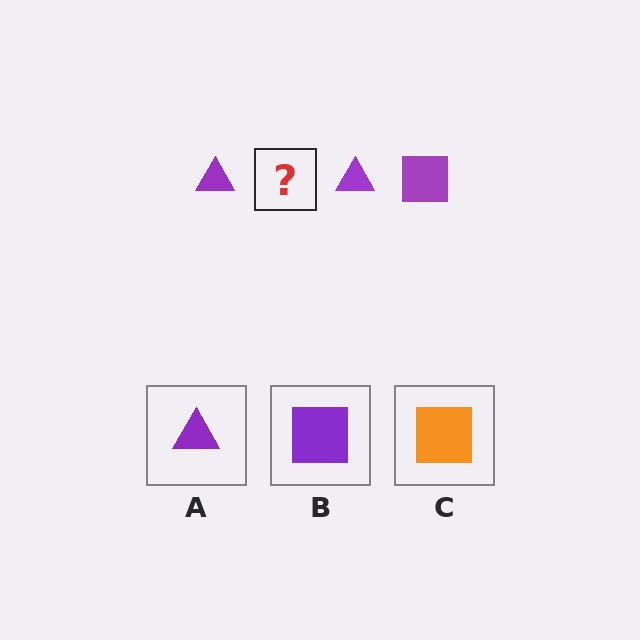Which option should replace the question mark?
Option B.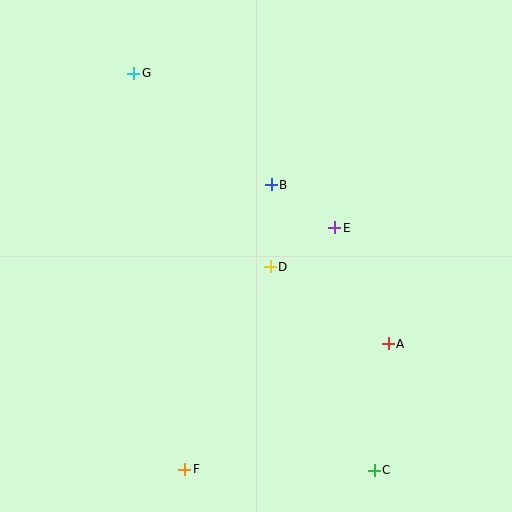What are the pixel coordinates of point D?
Point D is at (270, 267).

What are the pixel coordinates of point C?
Point C is at (374, 470).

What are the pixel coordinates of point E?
Point E is at (335, 228).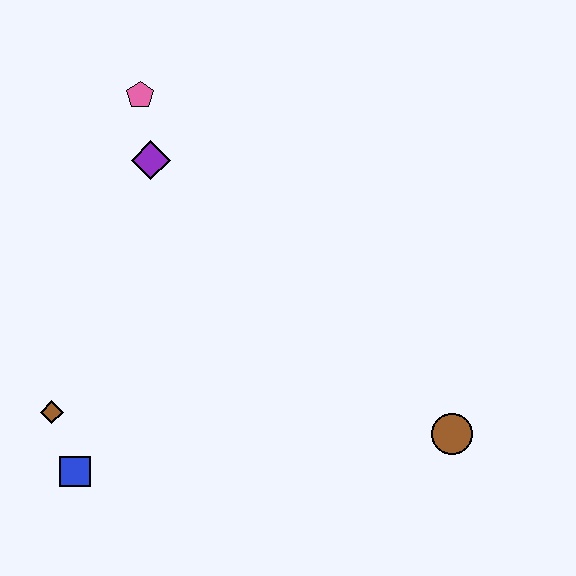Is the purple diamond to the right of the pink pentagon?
Yes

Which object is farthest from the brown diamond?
The brown circle is farthest from the brown diamond.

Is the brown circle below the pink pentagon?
Yes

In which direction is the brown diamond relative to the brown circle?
The brown diamond is to the left of the brown circle.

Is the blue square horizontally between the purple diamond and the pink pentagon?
No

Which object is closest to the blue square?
The brown diamond is closest to the blue square.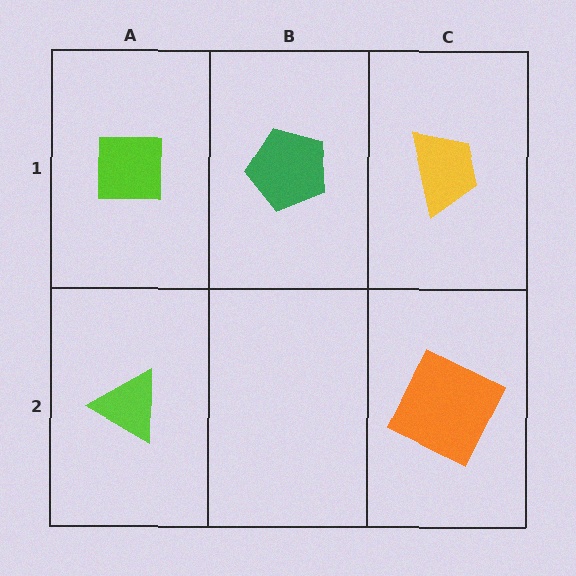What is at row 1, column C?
A yellow trapezoid.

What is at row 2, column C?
An orange square.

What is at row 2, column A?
A lime triangle.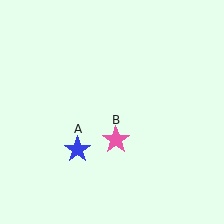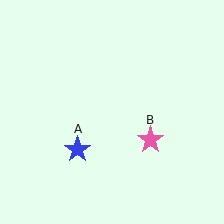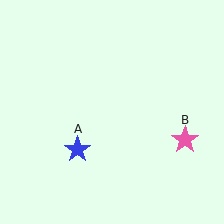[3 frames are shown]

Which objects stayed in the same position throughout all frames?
Blue star (object A) remained stationary.